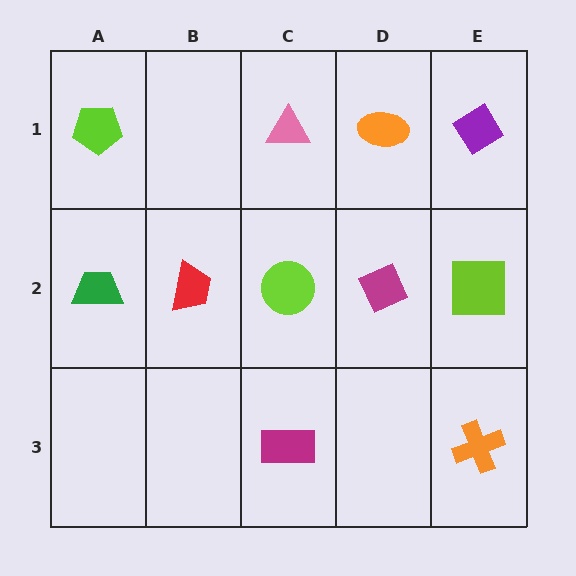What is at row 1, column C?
A pink triangle.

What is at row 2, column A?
A green trapezoid.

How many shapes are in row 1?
4 shapes.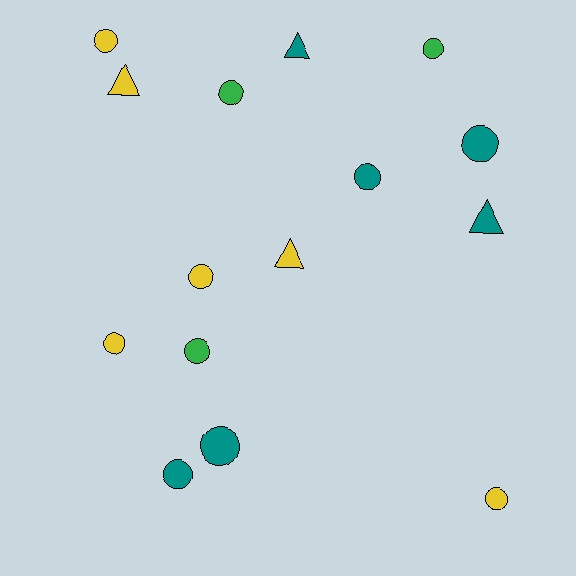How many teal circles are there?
There are 4 teal circles.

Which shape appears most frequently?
Circle, with 11 objects.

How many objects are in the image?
There are 15 objects.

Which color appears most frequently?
Teal, with 6 objects.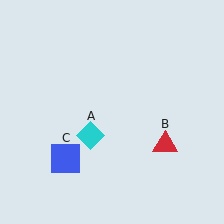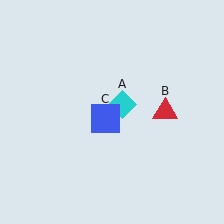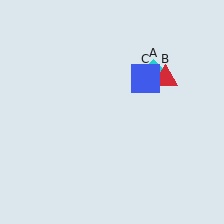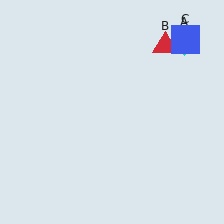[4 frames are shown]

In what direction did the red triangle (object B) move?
The red triangle (object B) moved up.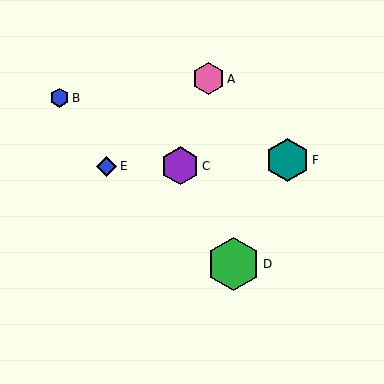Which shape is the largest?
The green hexagon (labeled D) is the largest.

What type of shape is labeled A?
Shape A is a pink hexagon.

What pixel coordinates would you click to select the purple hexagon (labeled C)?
Click at (180, 166) to select the purple hexagon C.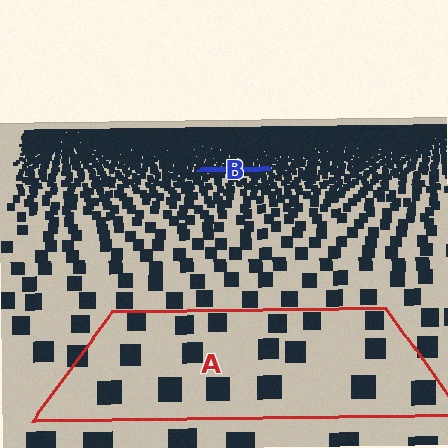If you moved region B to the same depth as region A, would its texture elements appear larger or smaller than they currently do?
They would appear larger. At a closer depth, the same texture elements are projected at a bigger on-screen size.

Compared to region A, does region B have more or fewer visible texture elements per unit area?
Region B has more texture elements per unit area — they are packed more densely because it is farther away.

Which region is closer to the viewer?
Region A is closer. The texture elements there are larger and more spread out.